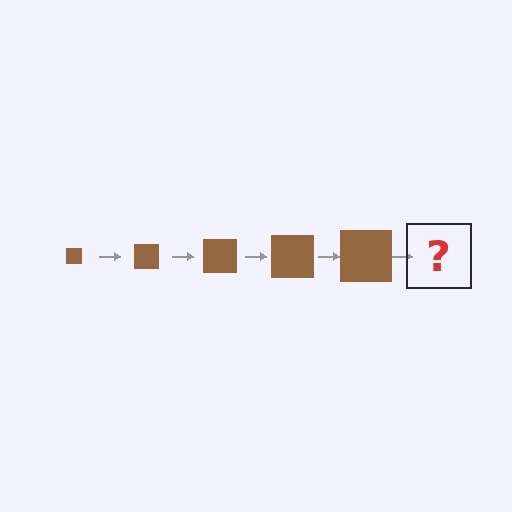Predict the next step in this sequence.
The next step is a brown square, larger than the previous one.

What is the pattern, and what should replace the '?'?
The pattern is that the square gets progressively larger each step. The '?' should be a brown square, larger than the previous one.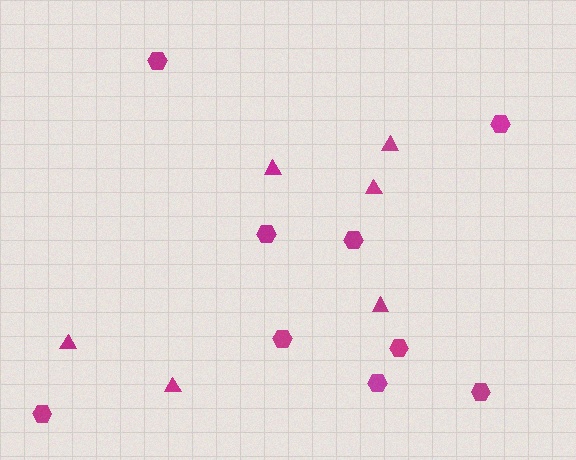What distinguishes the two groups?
There are 2 groups: one group of hexagons (9) and one group of triangles (6).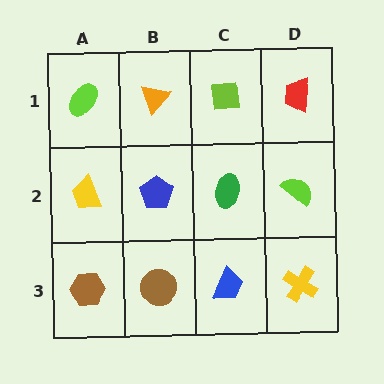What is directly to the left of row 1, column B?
A lime ellipse.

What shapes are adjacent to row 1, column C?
A green ellipse (row 2, column C), an orange triangle (row 1, column B), a red trapezoid (row 1, column D).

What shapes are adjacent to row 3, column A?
A yellow trapezoid (row 2, column A), a brown circle (row 3, column B).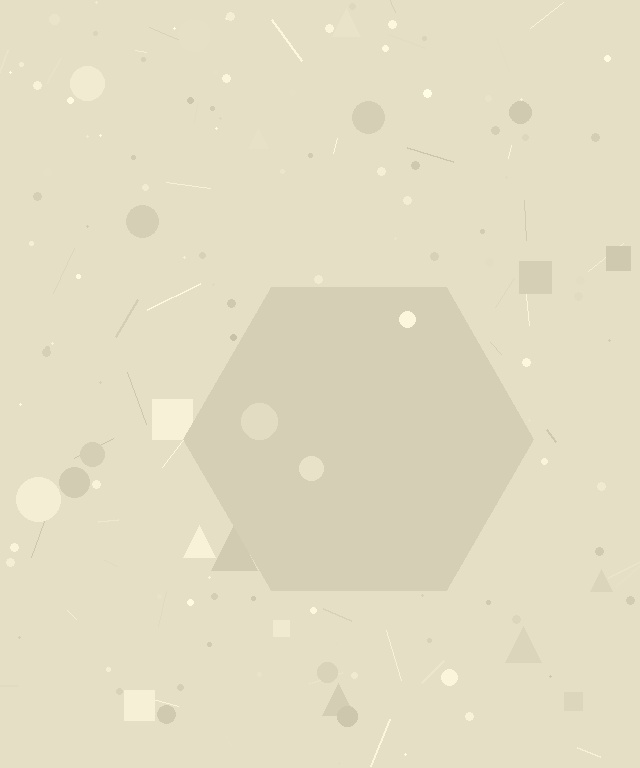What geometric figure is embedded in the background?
A hexagon is embedded in the background.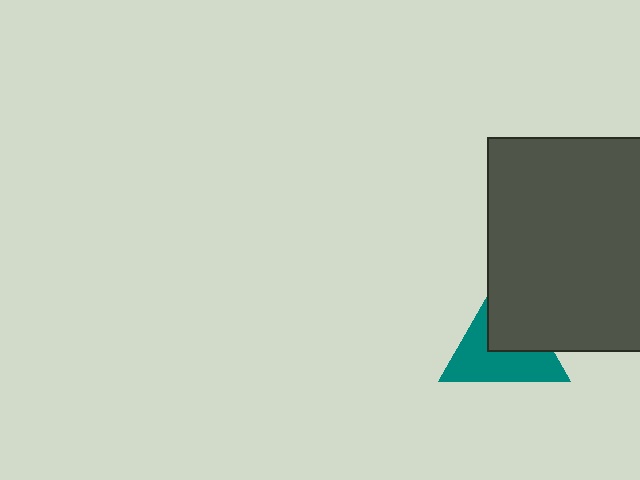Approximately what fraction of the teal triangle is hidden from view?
Roughly 43% of the teal triangle is hidden behind the dark gray square.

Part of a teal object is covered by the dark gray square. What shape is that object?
It is a triangle.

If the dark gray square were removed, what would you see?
You would see the complete teal triangle.